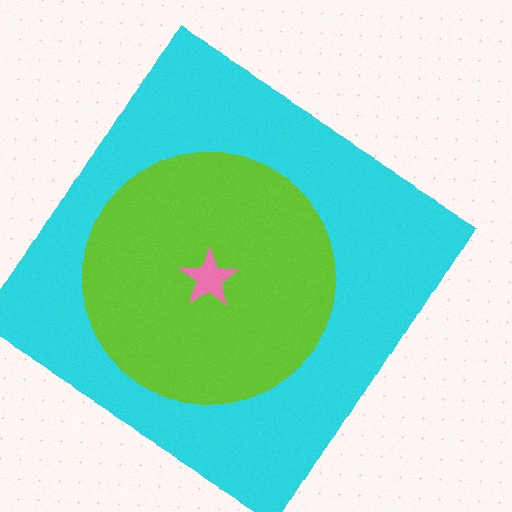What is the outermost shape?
The cyan diamond.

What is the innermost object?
The pink star.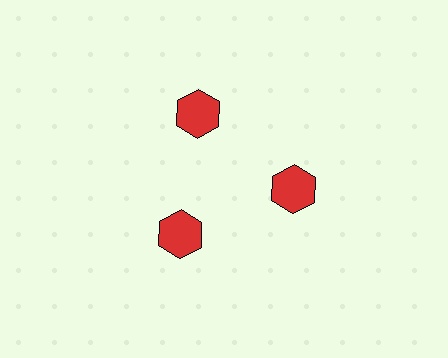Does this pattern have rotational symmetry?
Yes, this pattern has 3-fold rotational symmetry. It looks the same after rotating 120 degrees around the center.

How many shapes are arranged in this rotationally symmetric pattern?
There are 3 shapes, arranged in 3 groups of 1.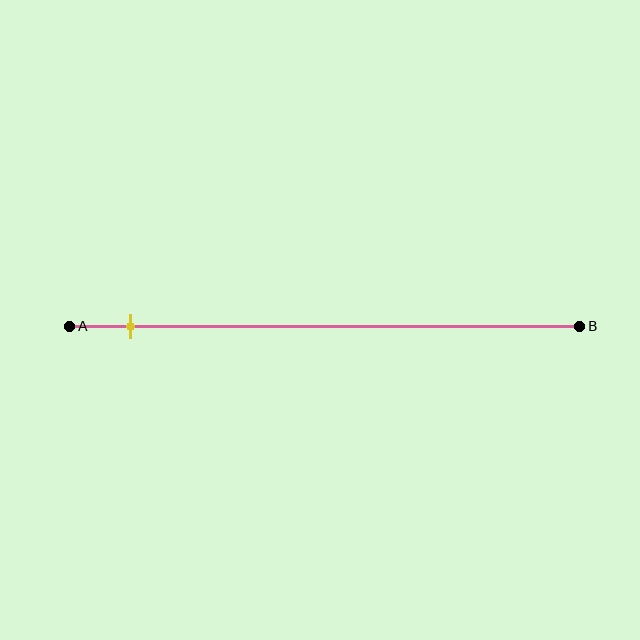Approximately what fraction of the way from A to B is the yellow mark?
The yellow mark is approximately 10% of the way from A to B.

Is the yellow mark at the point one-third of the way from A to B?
No, the mark is at about 10% from A, not at the 33% one-third point.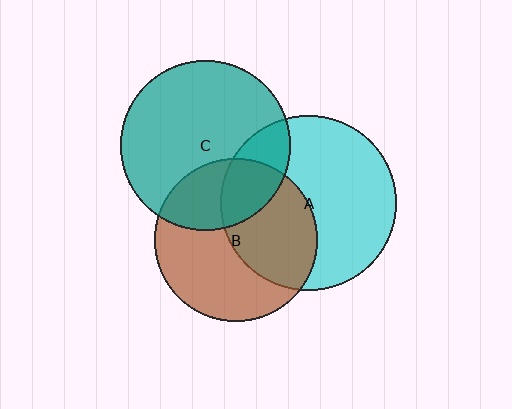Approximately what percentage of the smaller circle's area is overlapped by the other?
Approximately 20%.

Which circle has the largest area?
Circle A (cyan).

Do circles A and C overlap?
Yes.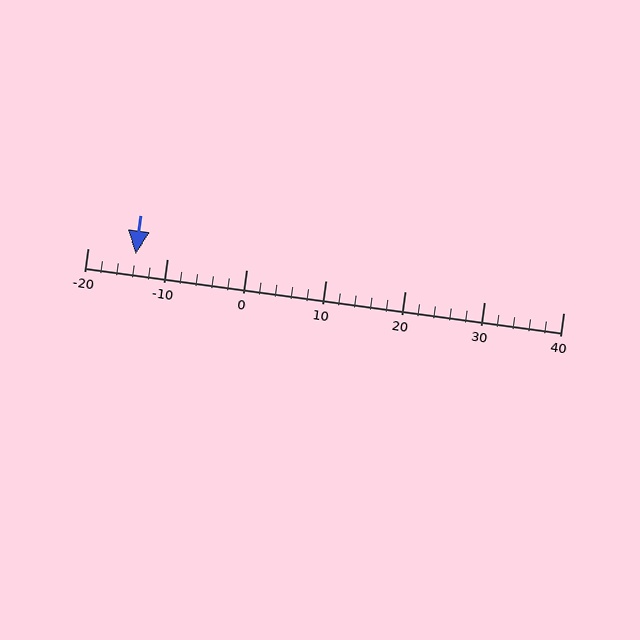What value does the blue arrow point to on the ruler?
The blue arrow points to approximately -14.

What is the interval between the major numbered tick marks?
The major tick marks are spaced 10 units apart.